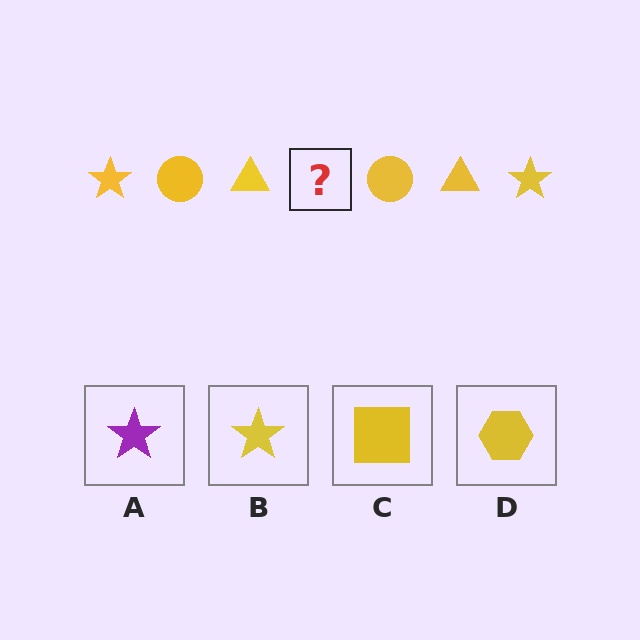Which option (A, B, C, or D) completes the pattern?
B.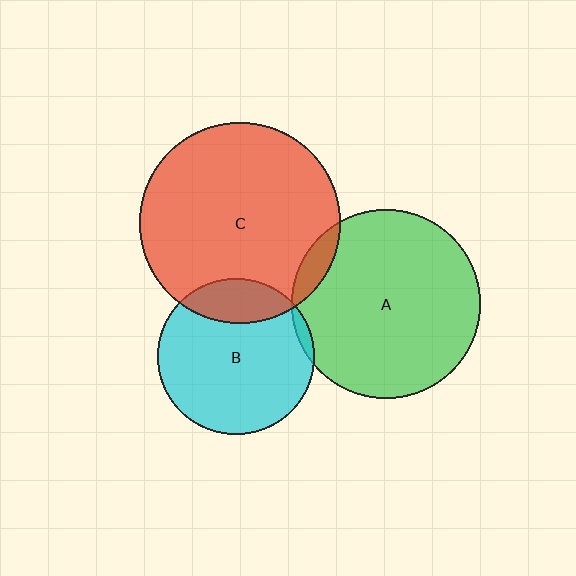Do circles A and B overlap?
Yes.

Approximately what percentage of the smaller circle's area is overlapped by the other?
Approximately 5%.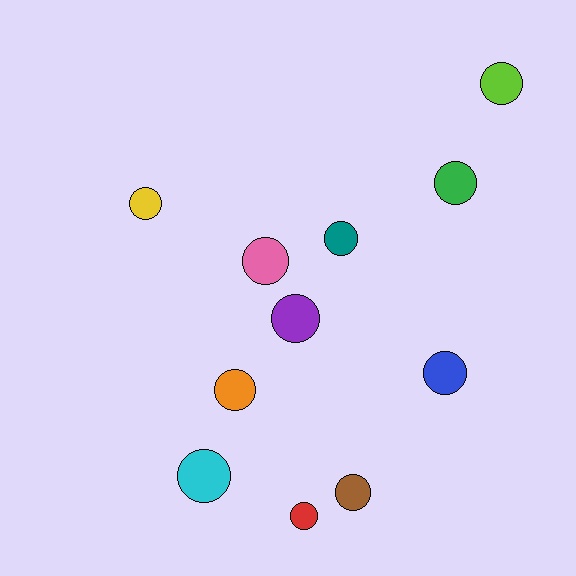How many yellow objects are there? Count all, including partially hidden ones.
There is 1 yellow object.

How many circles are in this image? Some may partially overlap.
There are 11 circles.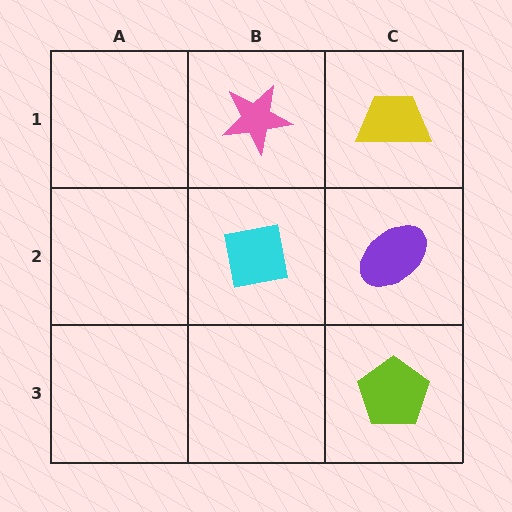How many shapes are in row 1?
2 shapes.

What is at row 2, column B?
A cyan square.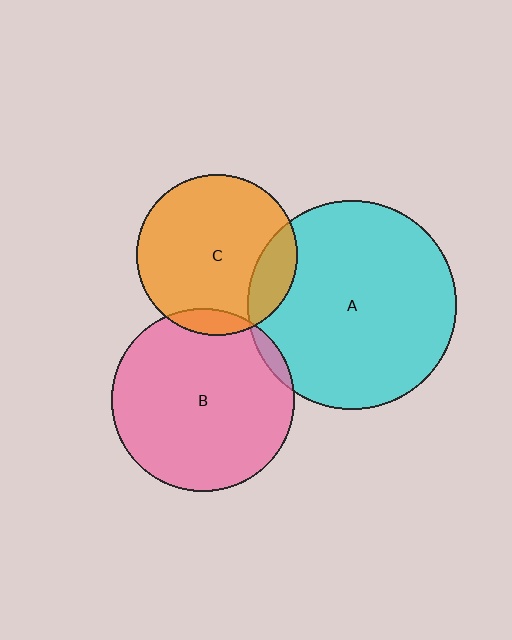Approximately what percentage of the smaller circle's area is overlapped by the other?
Approximately 5%.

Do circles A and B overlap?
Yes.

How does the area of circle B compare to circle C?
Approximately 1.3 times.